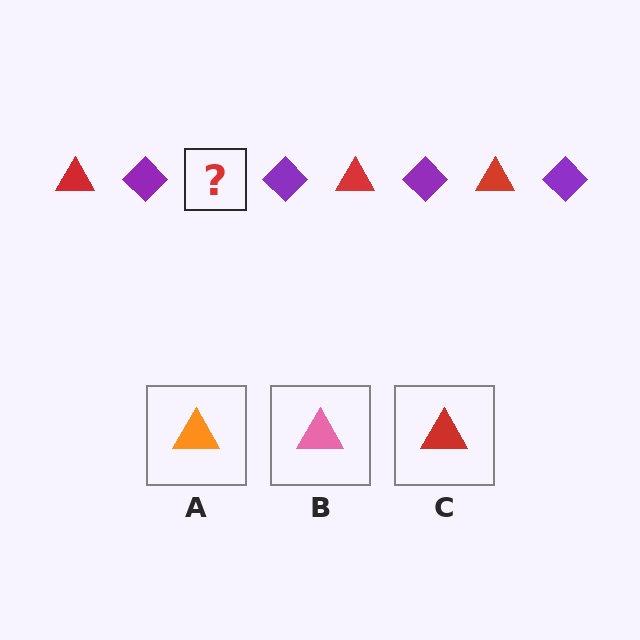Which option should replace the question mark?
Option C.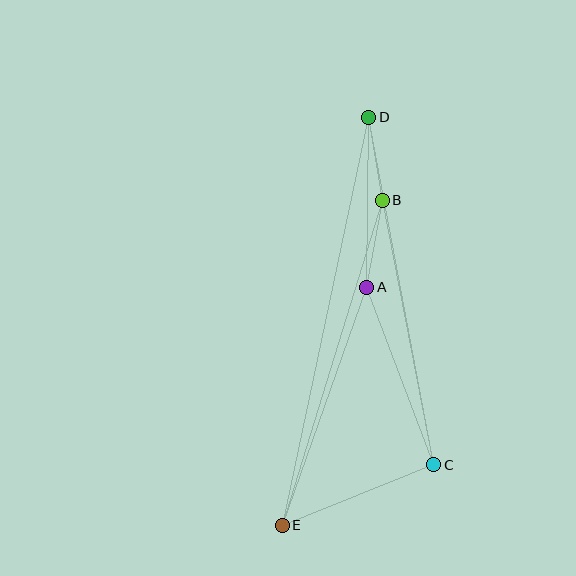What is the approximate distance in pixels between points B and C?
The distance between B and C is approximately 270 pixels.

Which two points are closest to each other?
Points B and D are closest to each other.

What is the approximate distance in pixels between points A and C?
The distance between A and C is approximately 190 pixels.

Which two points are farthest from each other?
Points D and E are farthest from each other.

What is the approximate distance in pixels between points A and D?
The distance between A and D is approximately 170 pixels.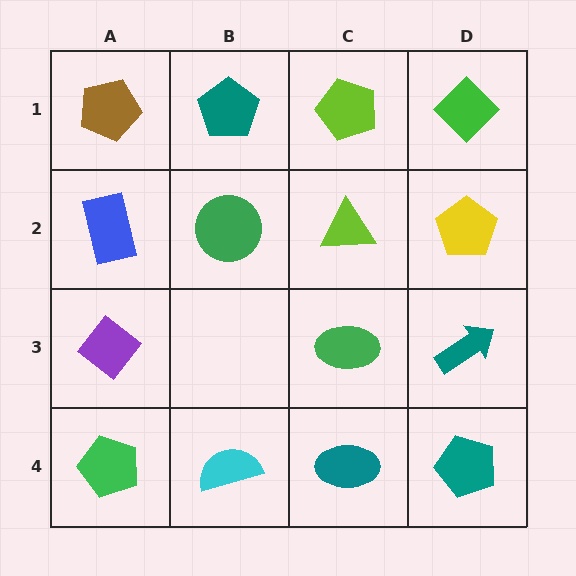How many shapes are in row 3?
3 shapes.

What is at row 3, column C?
A green ellipse.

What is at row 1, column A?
A brown pentagon.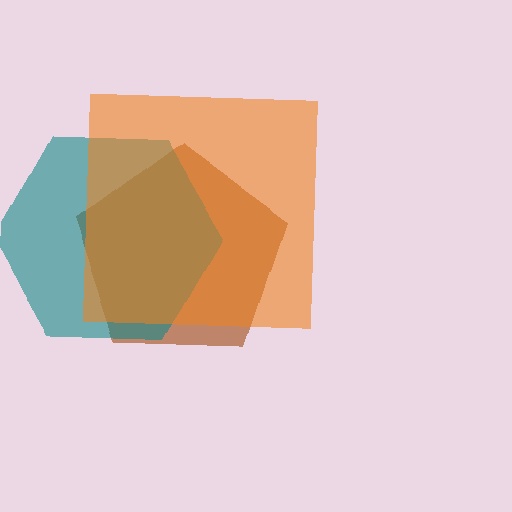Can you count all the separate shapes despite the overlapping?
Yes, there are 3 separate shapes.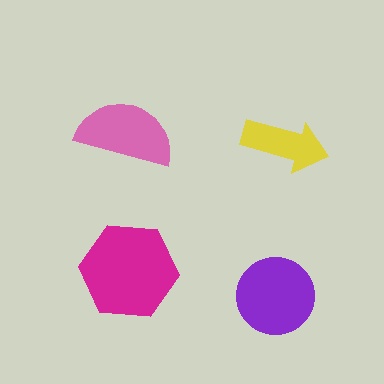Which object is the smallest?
The yellow arrow.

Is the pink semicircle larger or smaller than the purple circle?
Smaller.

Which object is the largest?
The magenta hexagon.